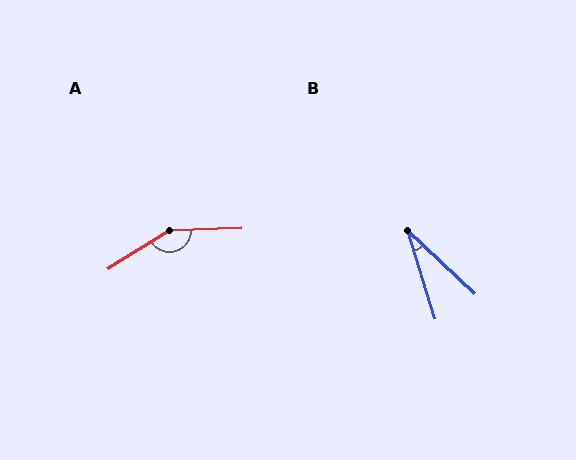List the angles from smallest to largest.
B (30°), A (150°).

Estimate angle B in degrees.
Approximately 30 degrees.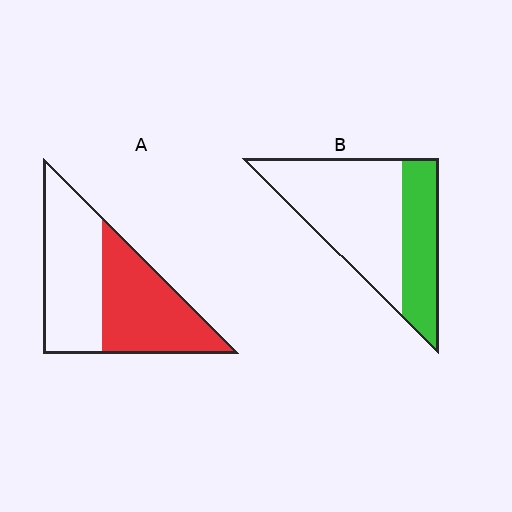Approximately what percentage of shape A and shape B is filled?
A is approximately 50% and B is approximately 35%.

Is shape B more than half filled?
No.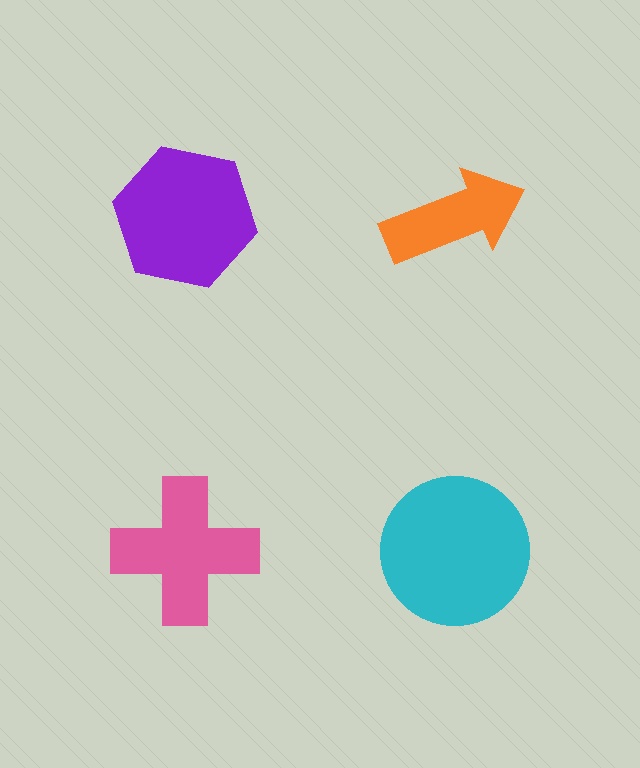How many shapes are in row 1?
2 shapes.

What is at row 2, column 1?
A pink cross.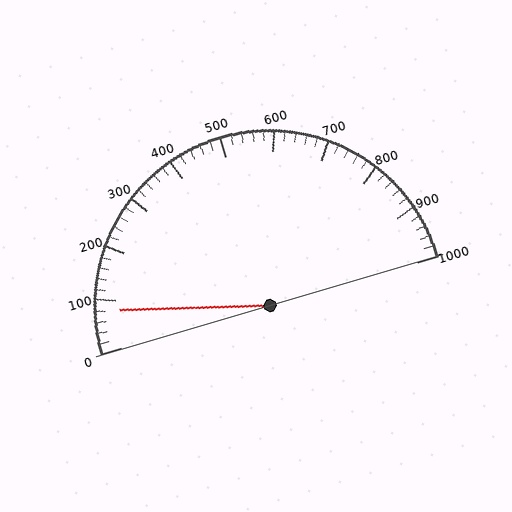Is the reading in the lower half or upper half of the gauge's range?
The reading is in the lower half of the range (0 to 1000).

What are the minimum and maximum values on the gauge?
The gauge ranges from 0 to 1000.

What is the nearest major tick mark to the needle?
The nearest major tick mark is 100.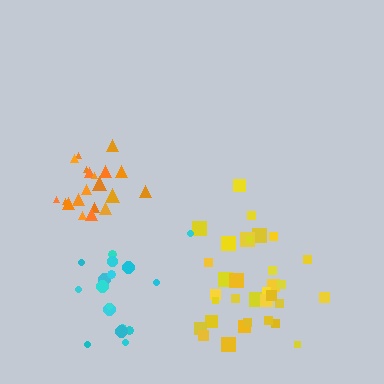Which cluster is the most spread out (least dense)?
Cyan.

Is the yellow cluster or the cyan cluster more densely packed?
Yellow.